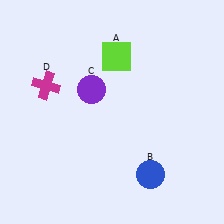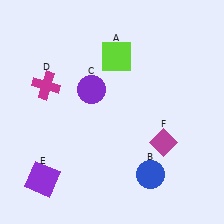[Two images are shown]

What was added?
A purple square (E), a magenta diamond (F) were added in Image 2.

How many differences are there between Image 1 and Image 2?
There are 2 differences between the two images.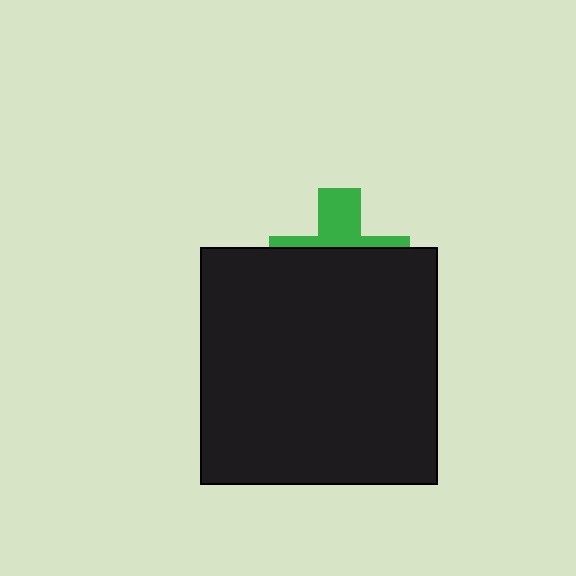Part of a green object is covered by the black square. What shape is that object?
It is a cross.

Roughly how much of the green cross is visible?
A small part of it is visible (roughly 37%).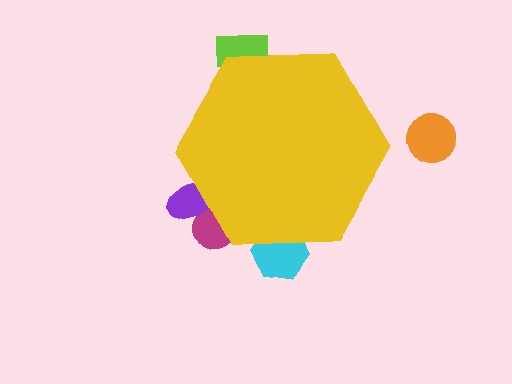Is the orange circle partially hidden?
No, the orange circle is fully visible.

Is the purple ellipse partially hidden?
Yes, the purple ellipse is partially hidden behind the yellow hexagon.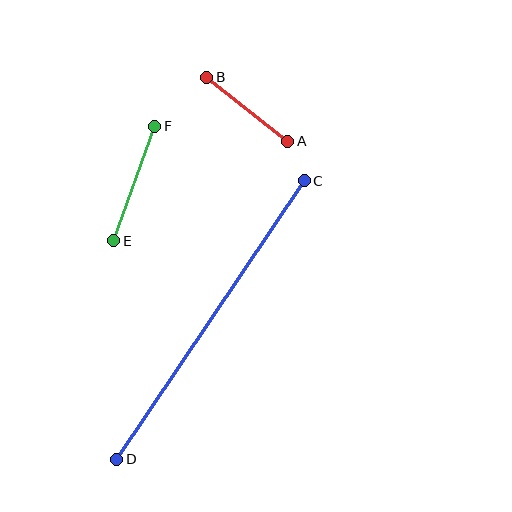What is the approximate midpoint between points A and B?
The midpoint is at approximately (247, 109) pixels.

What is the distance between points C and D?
The distance is approximately 336 pixels.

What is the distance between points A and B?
The distance is approximately 103 pixels.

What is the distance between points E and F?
The distance is approximately 121 pixels.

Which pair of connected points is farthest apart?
Points C and D are farthest apart.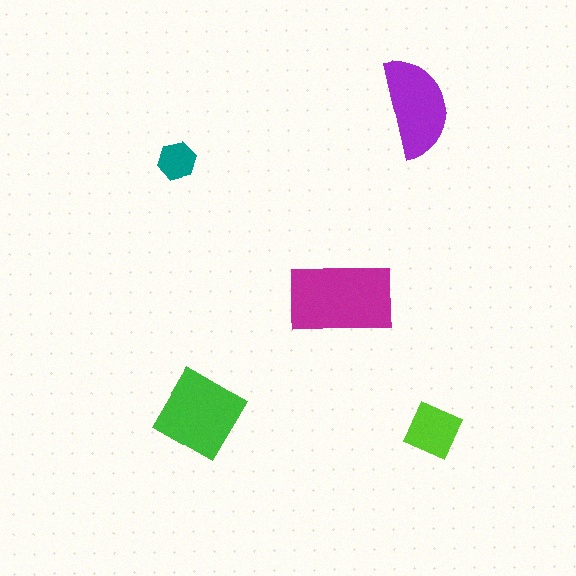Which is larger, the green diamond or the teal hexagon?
The green diamond.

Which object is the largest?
The magenta rectangle.